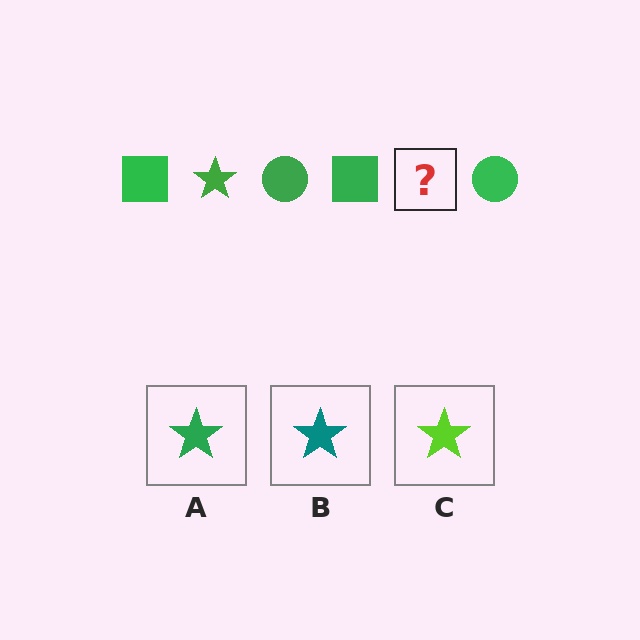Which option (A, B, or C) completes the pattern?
A.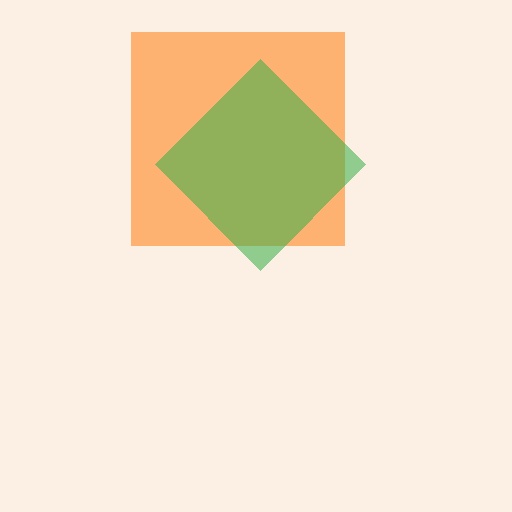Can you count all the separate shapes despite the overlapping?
Yes, there are 2 separate shapes.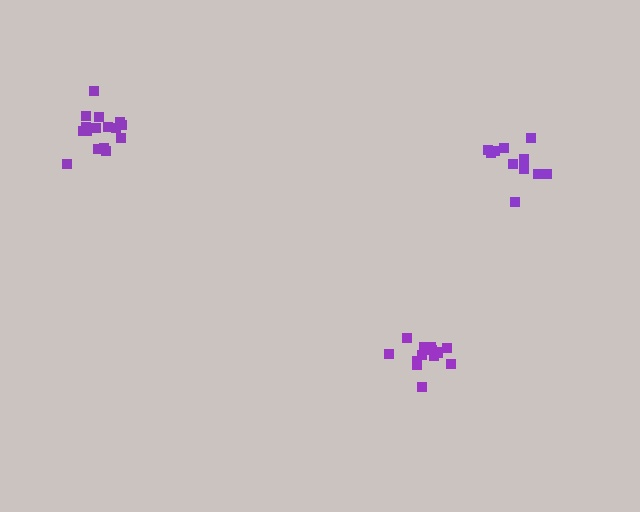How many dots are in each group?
Group 1: 11 dots, Group 2: 16 dots, Group 3: 13 dots (40 total).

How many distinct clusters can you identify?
There are 3 distinct clusters.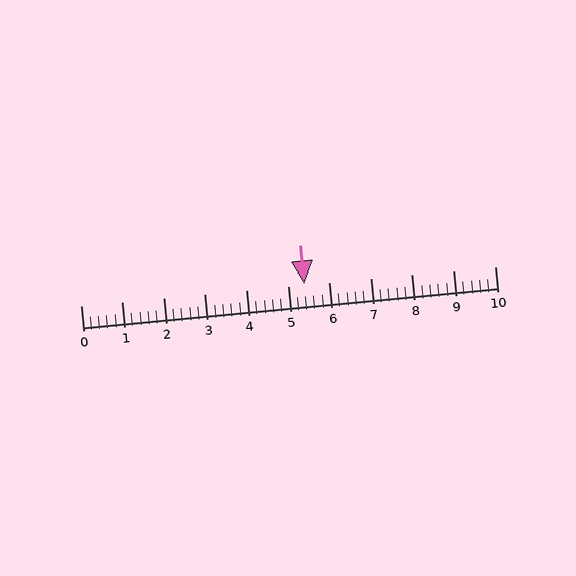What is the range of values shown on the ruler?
The ruler shows values from 0 to 10.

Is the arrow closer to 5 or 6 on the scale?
The arrow is closer to 5.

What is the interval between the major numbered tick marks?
The major tick marks are spaced 1 units apart.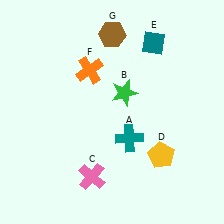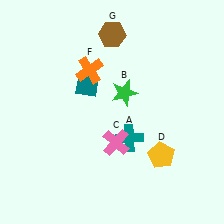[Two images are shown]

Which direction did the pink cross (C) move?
The pink cross (C) moved up.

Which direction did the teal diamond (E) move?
The teal diamond (E) moved left.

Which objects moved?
The objects that moved are: the pink cross (C), the teal diamond (E).